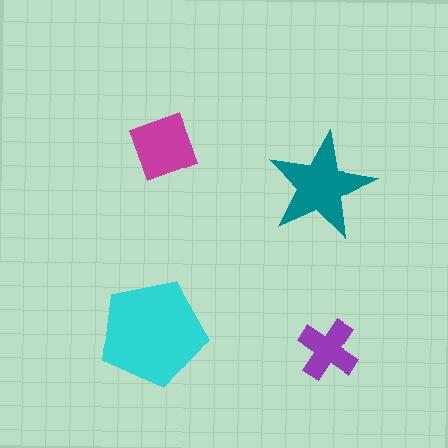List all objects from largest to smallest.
The cyan pentagon, the teal star, the magenta square, the purple cross.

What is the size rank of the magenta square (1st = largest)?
3rd.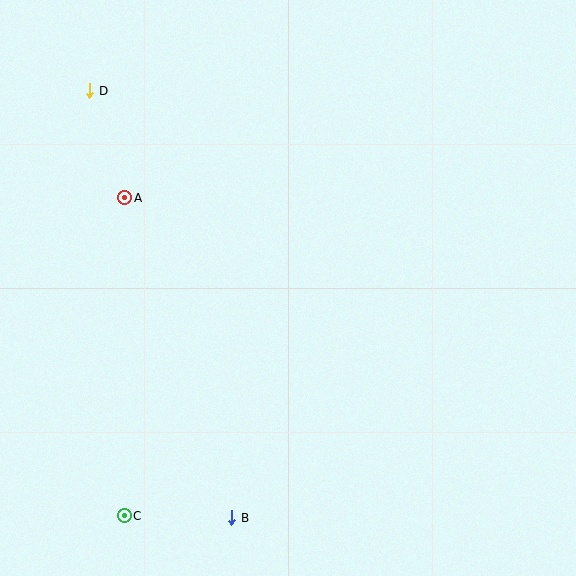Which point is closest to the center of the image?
Point A at (125, 198) is closest to the center.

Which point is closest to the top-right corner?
Point A is closest to the top-right corner.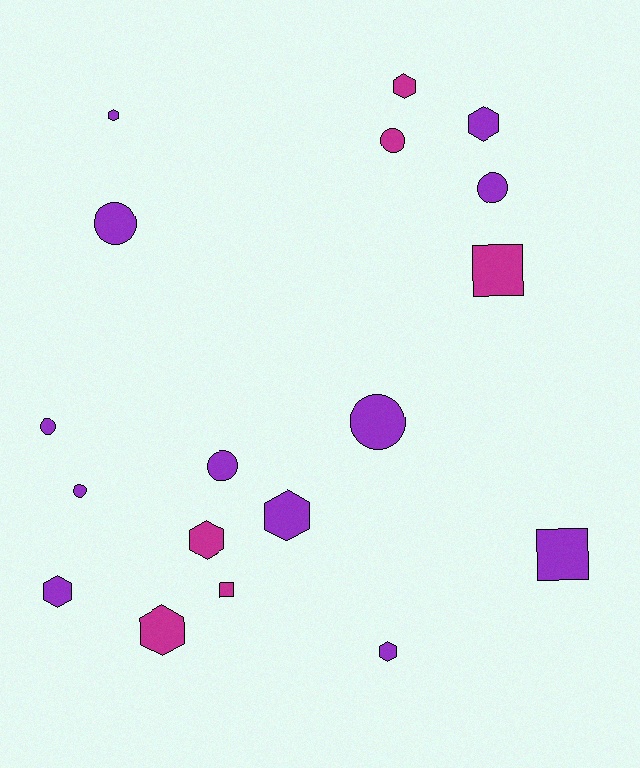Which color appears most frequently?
Purple, with 12 objects.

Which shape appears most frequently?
Hexagon, with 8 objects.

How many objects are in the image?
There are 18 objects.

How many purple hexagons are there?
There are 5 purple hexagons.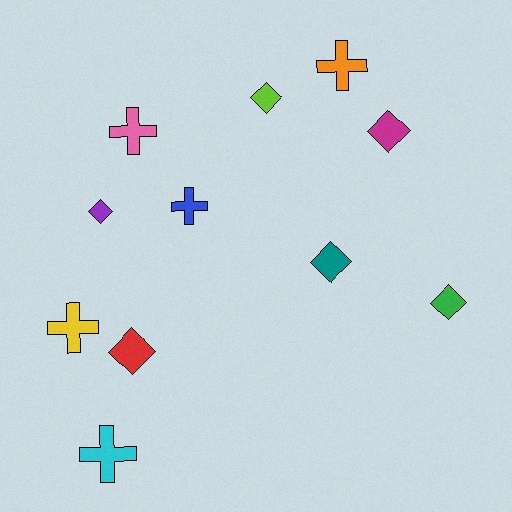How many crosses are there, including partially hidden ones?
There are 5 crosses.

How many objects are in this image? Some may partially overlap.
There are 11 objects.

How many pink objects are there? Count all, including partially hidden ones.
There is 1 pink object.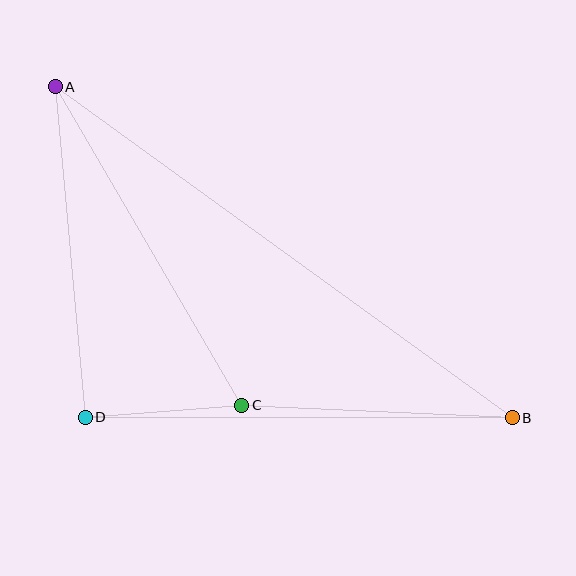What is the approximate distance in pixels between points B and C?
The distance between B and C is approximately 271 pixels.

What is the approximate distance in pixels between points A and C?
The distance between A and C is approximately 369 pixels.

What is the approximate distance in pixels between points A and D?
The distance between A and D is approximately 332 pixels.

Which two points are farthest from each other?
Points A and B are farthest from each other.